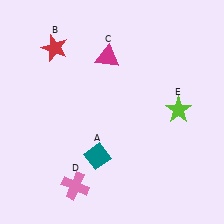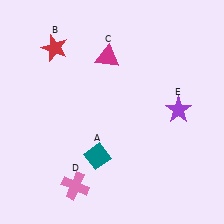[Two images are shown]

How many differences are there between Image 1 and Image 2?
There is 1 difference between the two images.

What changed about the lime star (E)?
In Image 1, E is lime. In Image 2, it changed to purple.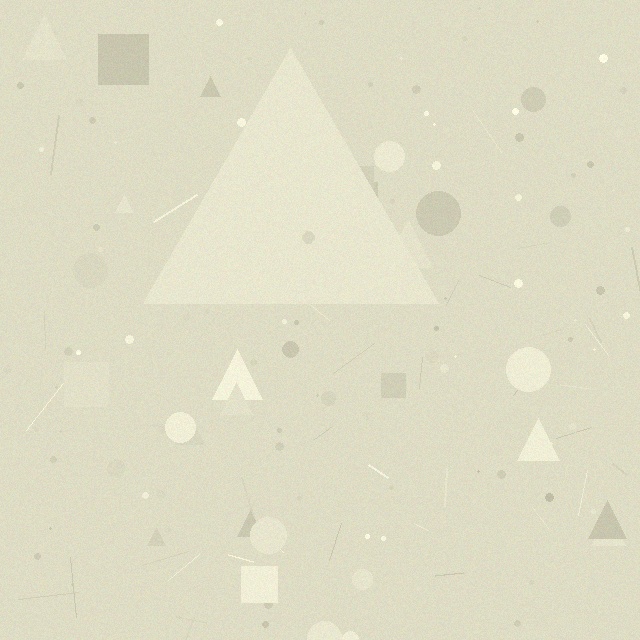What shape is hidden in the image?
A triangle is hidden in the image.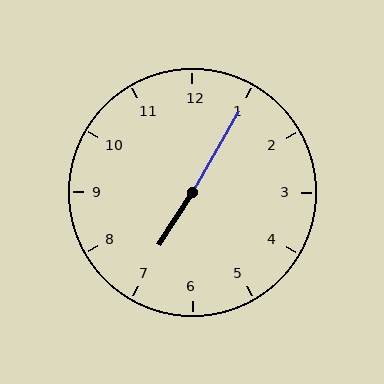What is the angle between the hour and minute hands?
Approximately 178 degrees.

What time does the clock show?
7:05.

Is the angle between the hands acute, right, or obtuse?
It is obtuse.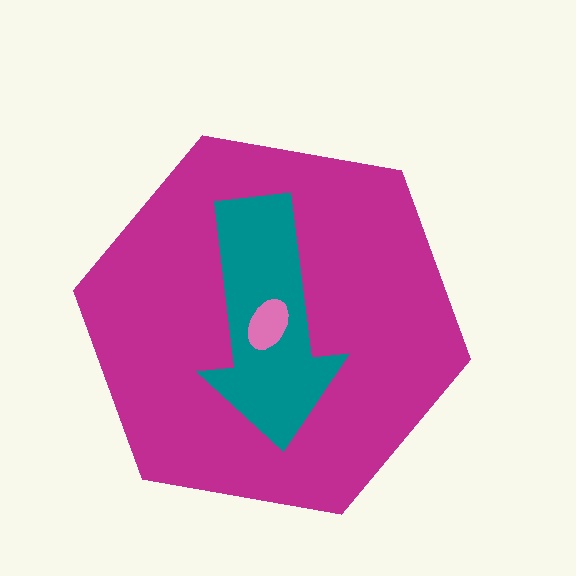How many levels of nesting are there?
3.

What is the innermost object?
The pink ellipse.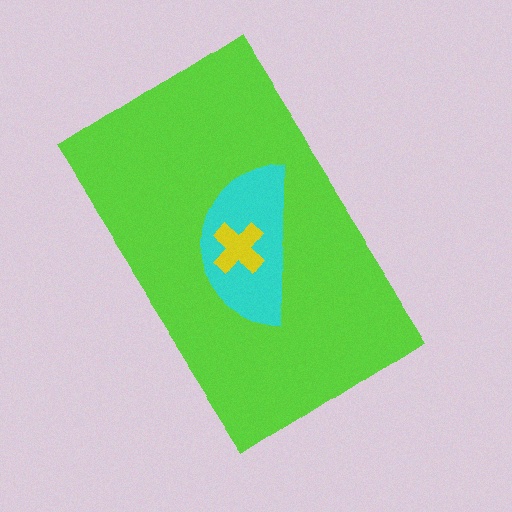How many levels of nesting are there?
3.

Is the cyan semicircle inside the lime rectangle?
Yes.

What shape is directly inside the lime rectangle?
The cyan semicircle.